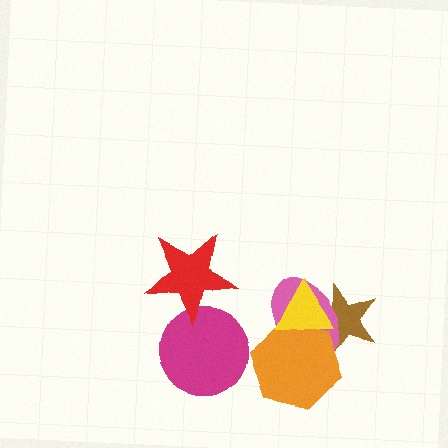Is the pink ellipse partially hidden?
Yes, it is partially covered by another shape.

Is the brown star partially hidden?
Yes, it is partially covered by another shape.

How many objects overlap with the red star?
1 object overlaps with the red star.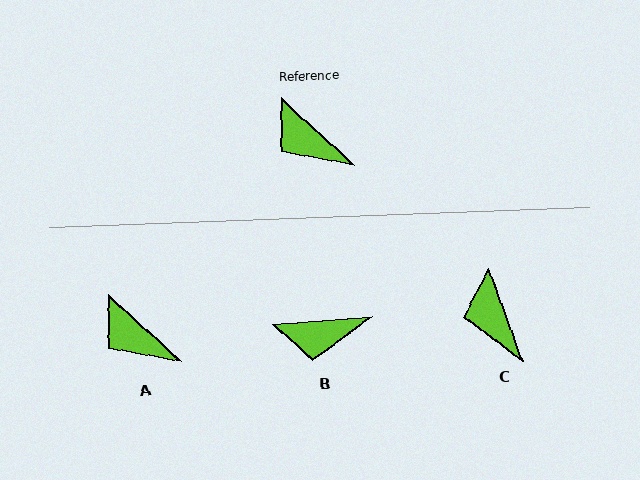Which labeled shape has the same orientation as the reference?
A.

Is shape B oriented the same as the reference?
No, it is off by about 47 degrees.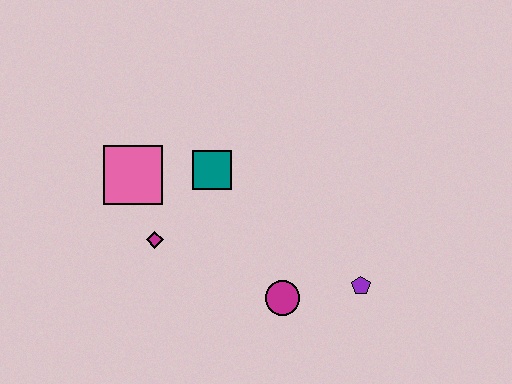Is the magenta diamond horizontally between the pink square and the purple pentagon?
Yes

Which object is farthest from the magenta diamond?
The purple pentagon is farthest from the magenta diamond.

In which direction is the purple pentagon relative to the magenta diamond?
The purple pentagon is to the right of the magenta diamond.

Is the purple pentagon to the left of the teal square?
No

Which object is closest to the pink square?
The magenta diamond is closest to the pink square.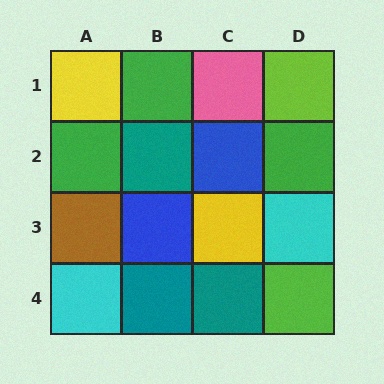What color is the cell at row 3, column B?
Blue.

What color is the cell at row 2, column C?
Blue.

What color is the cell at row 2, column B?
Teal.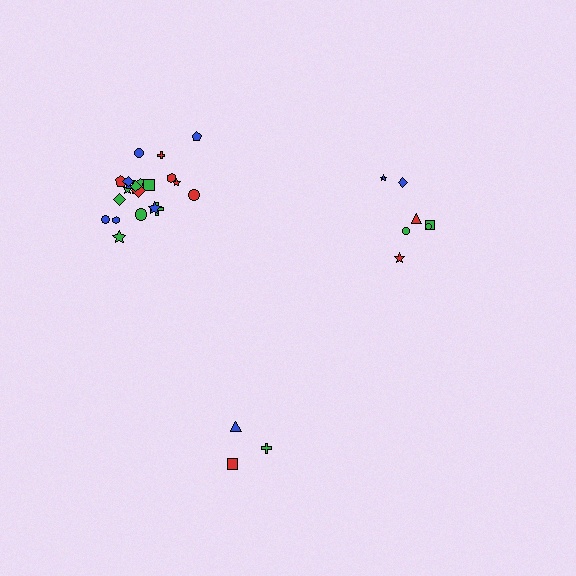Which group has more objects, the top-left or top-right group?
The top-left group.